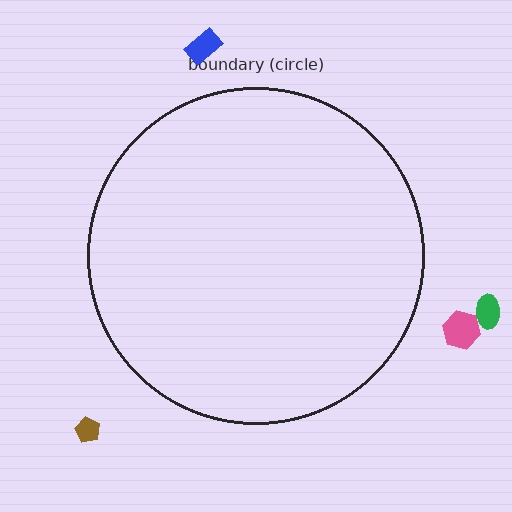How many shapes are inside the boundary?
0 inside, 4 outside.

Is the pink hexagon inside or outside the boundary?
Outside.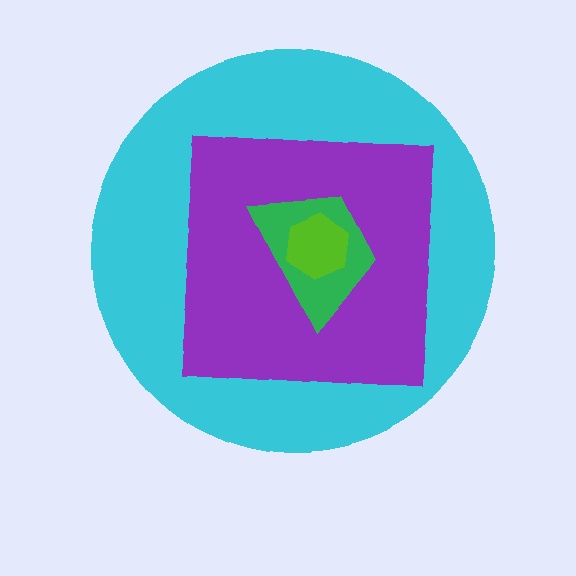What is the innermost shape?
The lime hexagon.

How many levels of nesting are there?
4.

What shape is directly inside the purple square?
The green trapezoid.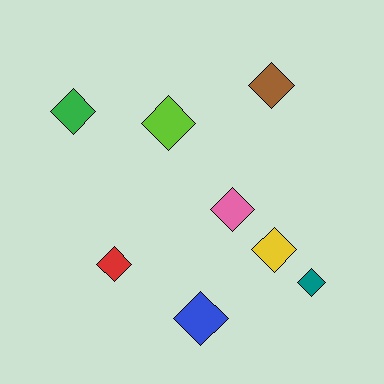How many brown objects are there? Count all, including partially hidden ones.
There is 1 brown object.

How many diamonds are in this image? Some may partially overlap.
There are 8 diamonds.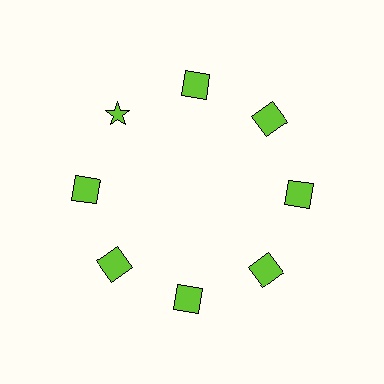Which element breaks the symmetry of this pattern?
The lime star at roughly the 10 o'clock position breaks the symmetry. All other shapes are lime squares.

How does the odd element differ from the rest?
It has a different shape: star instead of square.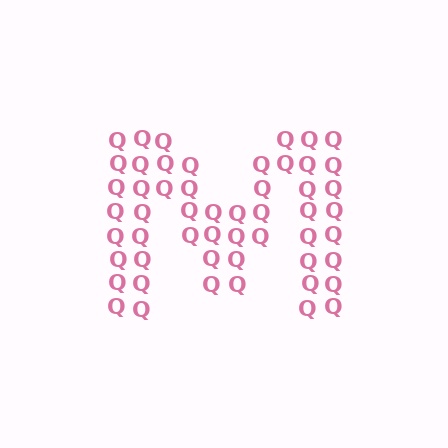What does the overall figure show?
The overall figure shows the letter M.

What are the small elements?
The small elements are letter Q's.